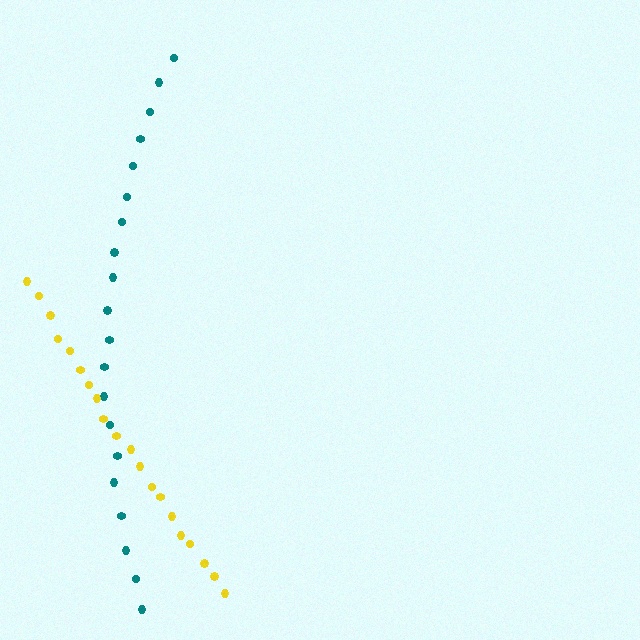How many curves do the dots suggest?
There are 2 distinct paths.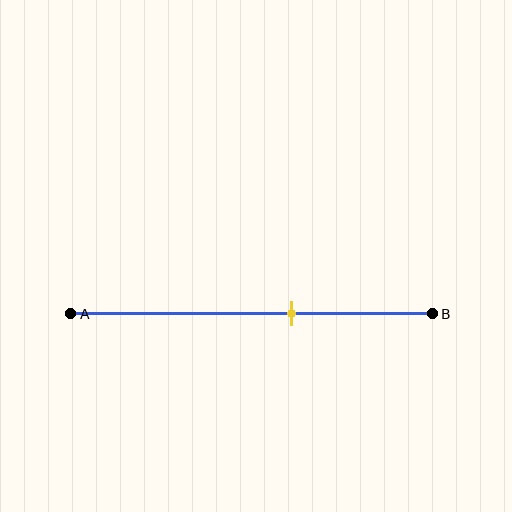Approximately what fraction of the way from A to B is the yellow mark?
The yellow mark is approximately 60% of the way from A to B.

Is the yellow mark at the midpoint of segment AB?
No, the mark is at about 60% from A, not at the 50% midpoint.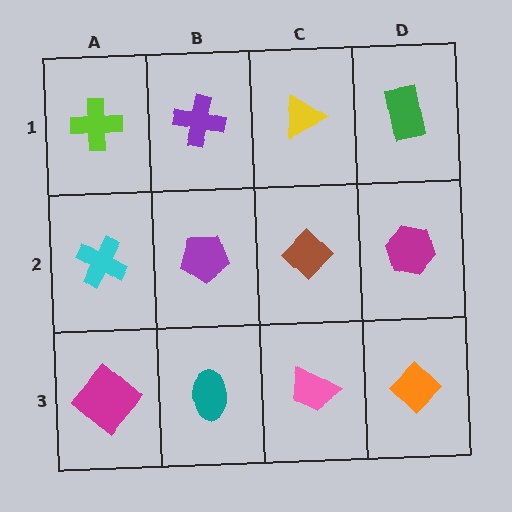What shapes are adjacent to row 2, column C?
A yellow triangle (row 1, column C), a pink trapezoid (row 3, column C), a purple pentagon (row 2, column B), a magenta hexagon (row 2, column D).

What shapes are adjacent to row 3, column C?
A brown diamond (row 2, column C), a teal ellipse (row 3, column B), an orange diamond (row 3, column D).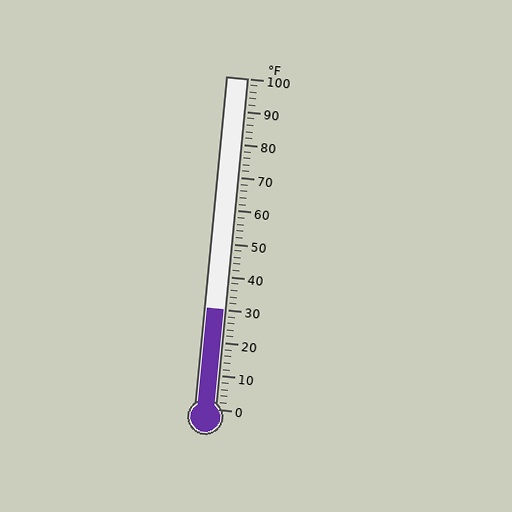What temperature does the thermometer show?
The thermometer shows approximately 30°F.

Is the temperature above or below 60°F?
The temperature is below 60°F.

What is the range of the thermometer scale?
The thermometer scale ranges from 0°F to 100°F.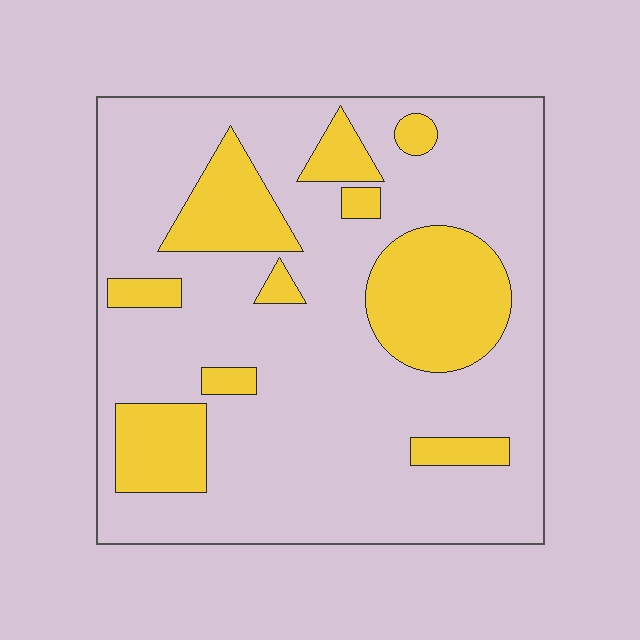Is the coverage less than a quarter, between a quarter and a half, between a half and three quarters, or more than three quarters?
Less than a quarter.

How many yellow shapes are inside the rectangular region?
10.